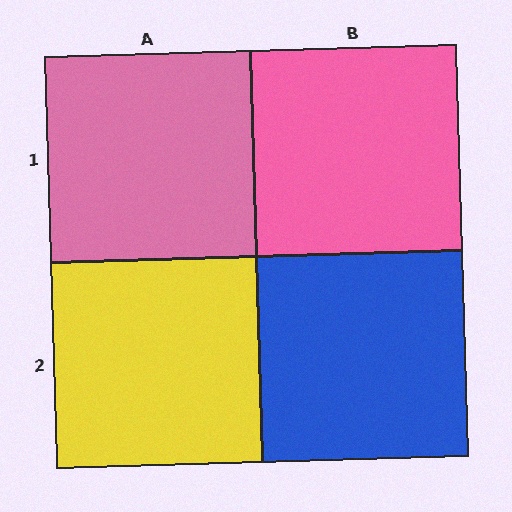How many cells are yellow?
1 cell is yellow.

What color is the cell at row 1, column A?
Pink.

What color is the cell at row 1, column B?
Pink.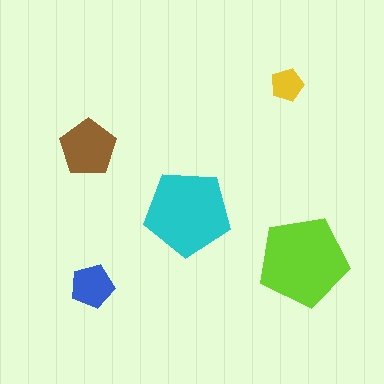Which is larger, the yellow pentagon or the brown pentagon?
The brown one.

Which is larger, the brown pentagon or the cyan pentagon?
The cyan one.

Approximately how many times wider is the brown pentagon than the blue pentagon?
About 1.5 times wider.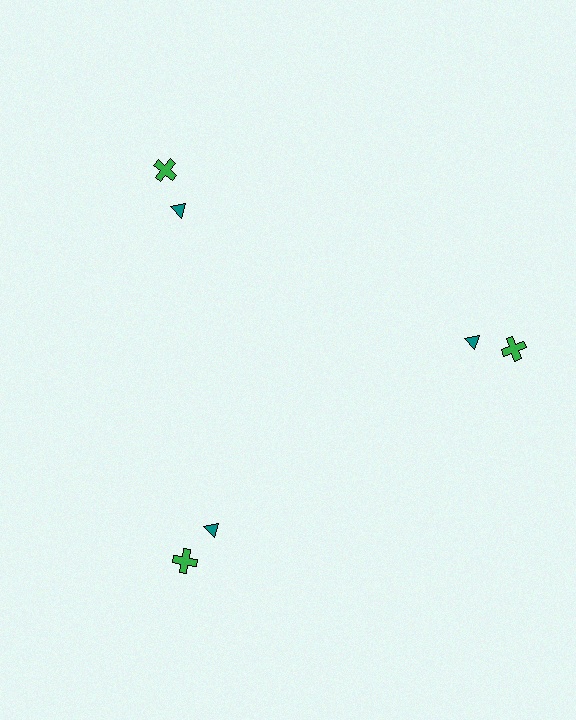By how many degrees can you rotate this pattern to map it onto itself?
The pattern maps onto itself every 120 degrees of rotation.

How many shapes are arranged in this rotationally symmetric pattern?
There are 6 shapes, arranged in 3 groups of 2.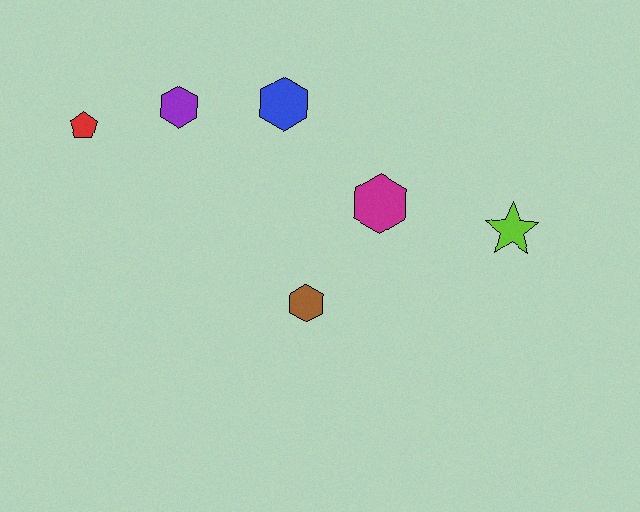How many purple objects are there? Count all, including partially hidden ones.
There is 1 purple object.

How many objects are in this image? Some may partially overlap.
There are 6 objects.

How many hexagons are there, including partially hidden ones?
There are 4 hexagons.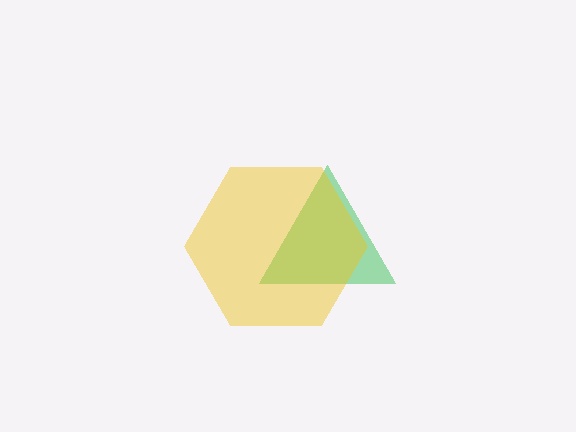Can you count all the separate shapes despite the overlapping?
Yes, there are 2 separate shapes.